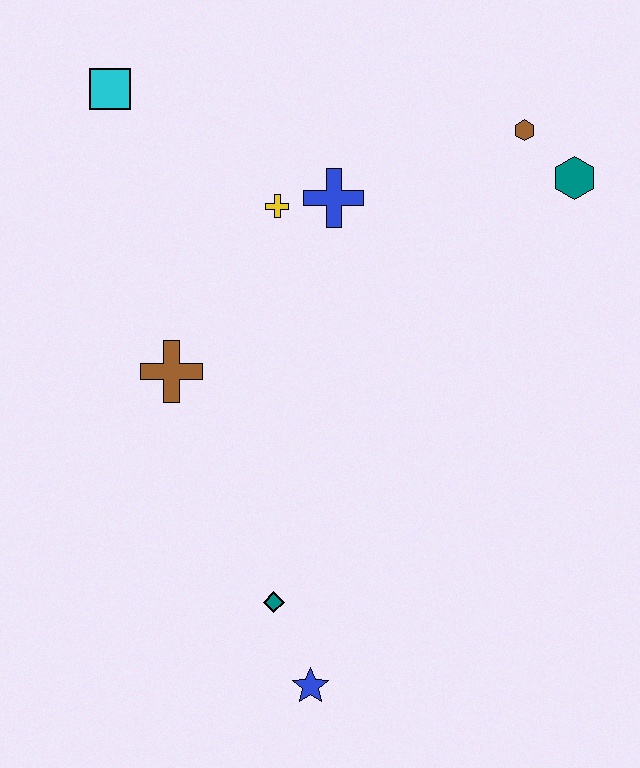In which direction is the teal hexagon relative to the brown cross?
The teal hexagon is to the right of the brown cross.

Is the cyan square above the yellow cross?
Yes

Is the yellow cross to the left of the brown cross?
No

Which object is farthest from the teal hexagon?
The blue star is farthest from the teal hexagon.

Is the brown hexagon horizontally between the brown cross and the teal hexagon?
Yes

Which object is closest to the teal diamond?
The blue star is closest to the teal diamond.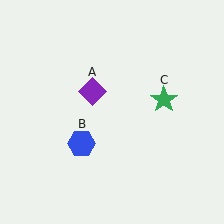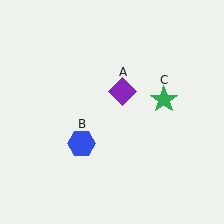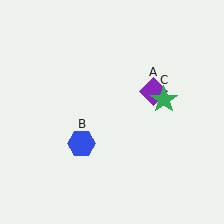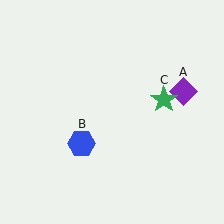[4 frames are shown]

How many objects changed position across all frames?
1 object changed position: purple diamond (object A).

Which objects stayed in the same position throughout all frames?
Blue hexagon (object B) and green star (object C) remained stationary.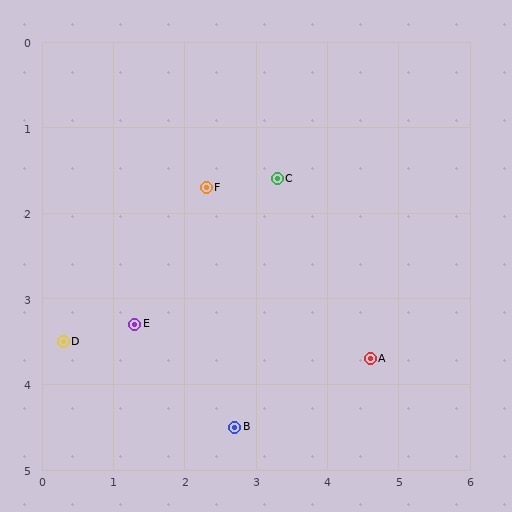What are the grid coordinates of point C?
Point C is at approximately (3.3, 1.6).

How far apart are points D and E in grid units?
Points D and E are about 1.0 grid units apart.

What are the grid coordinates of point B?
Point B is at approximately (2.7, 4.5).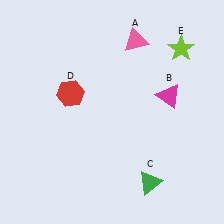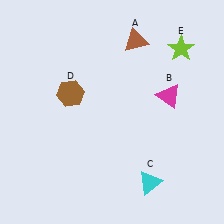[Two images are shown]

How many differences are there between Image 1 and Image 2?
There are 3 differences between the two images.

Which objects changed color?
A changed from pink to brown. C changed from green to cyan. D changed from red to brown.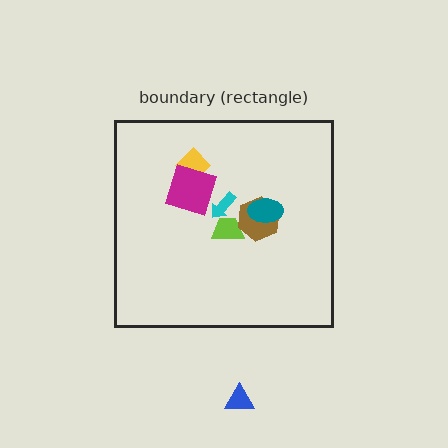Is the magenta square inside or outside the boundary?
Inside.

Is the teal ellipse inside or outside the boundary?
Inside.